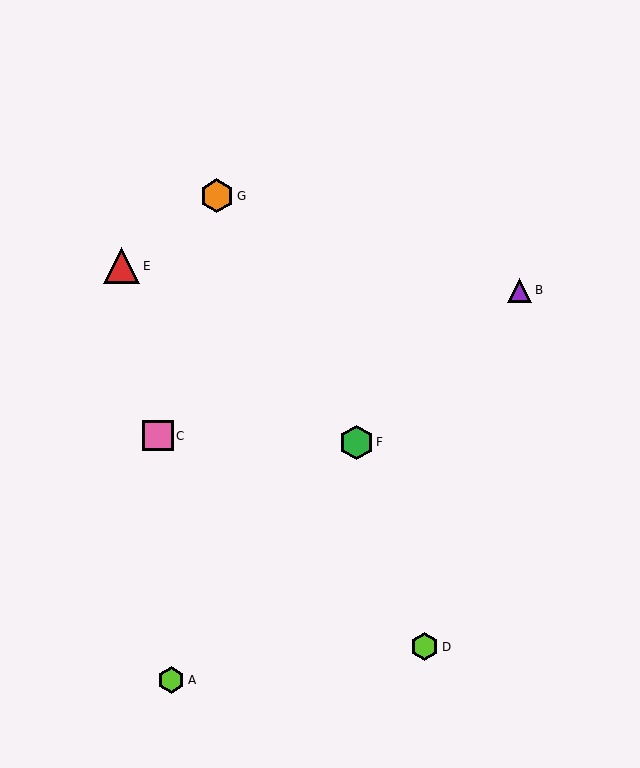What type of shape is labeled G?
Shape G is an orange hexagon.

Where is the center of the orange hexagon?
The center of the orange hexagon is at (217, 196).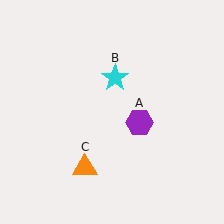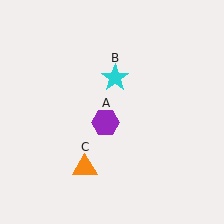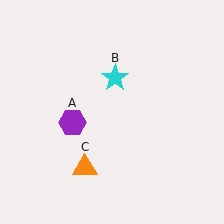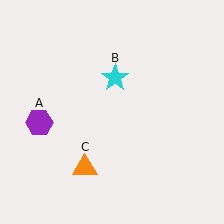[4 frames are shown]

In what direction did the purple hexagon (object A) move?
The purple hexagon (object A) moved left.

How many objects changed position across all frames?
1 object changed position: purple hexagon (object A).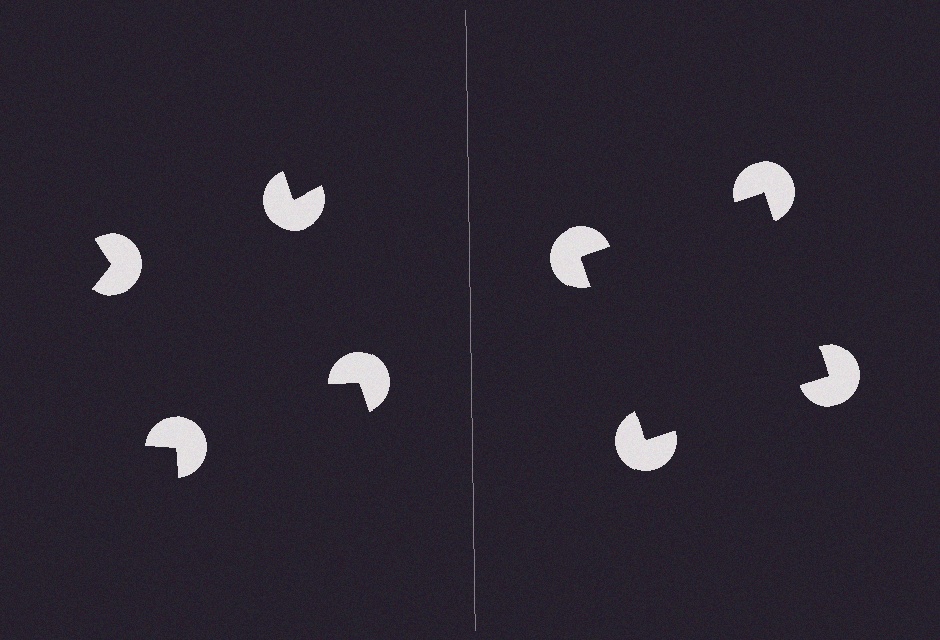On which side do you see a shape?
An illusory square appears on the right side. On the left side the wedge cuts are rotated, so no coherent shape forms.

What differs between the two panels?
The pac-man discs are positioned identically on both sides; only the wedge orientations differ. On the right they align to a square; on the left they are misaligned.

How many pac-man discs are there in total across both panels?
8 — 4 on each side.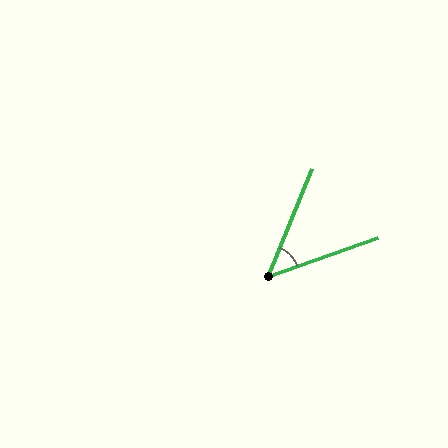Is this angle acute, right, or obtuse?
It is acute.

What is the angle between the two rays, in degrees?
Approximately 49 degrees.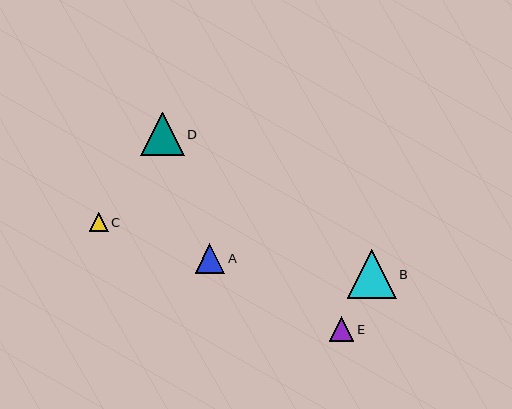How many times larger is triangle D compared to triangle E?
Triangle D is approximately 1.8 times the size of triangle E.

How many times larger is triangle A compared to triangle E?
Triangle A is approximately 1.2 times the size of triangle E.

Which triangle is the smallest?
Triangle C is the smallest with a size of approximately 19 pixels.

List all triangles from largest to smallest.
From largest to smallest: B, D, A, E, C.